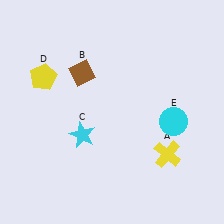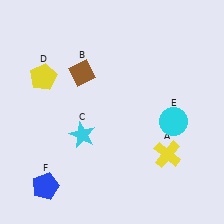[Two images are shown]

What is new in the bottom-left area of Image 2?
A blue pentagon (F) was added in the bottom-left area of Image 2.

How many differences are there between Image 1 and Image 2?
There is 1 difference between the two images.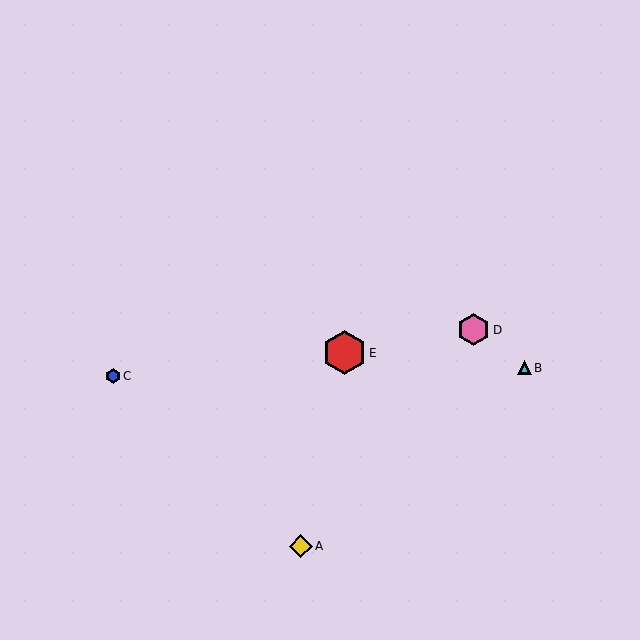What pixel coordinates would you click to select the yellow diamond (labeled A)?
Click at (301, 546) to select the yellow diamond A.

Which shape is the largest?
The red hexagon (labeled E) is the largest.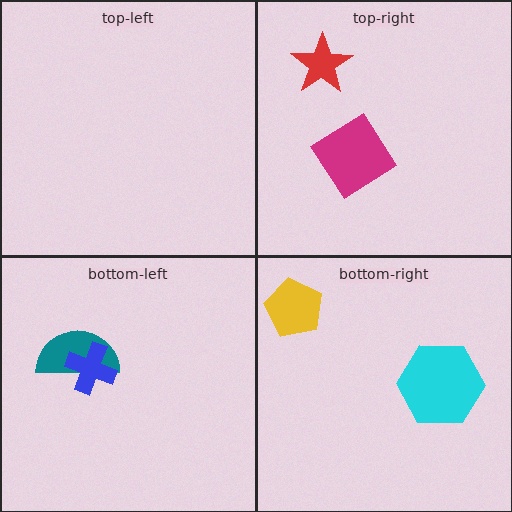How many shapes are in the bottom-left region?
2.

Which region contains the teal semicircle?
The bottom-left region.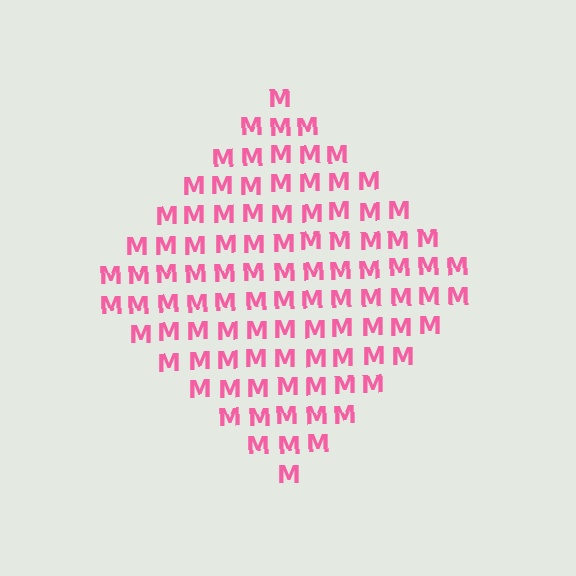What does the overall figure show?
The overall figure shows a diamond.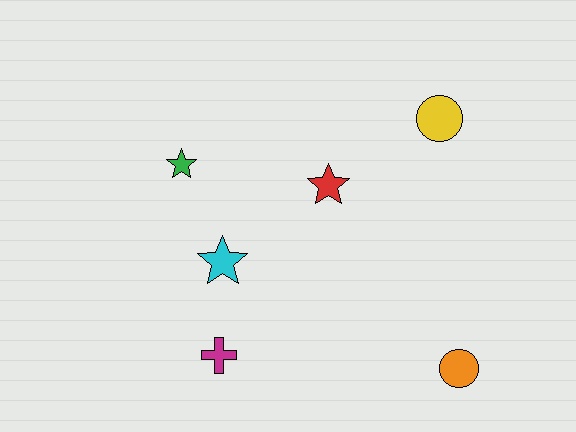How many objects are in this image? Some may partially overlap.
There are 6 objects.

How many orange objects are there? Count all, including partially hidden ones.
There is 1 orange object.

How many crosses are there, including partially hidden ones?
There is 1 cross.